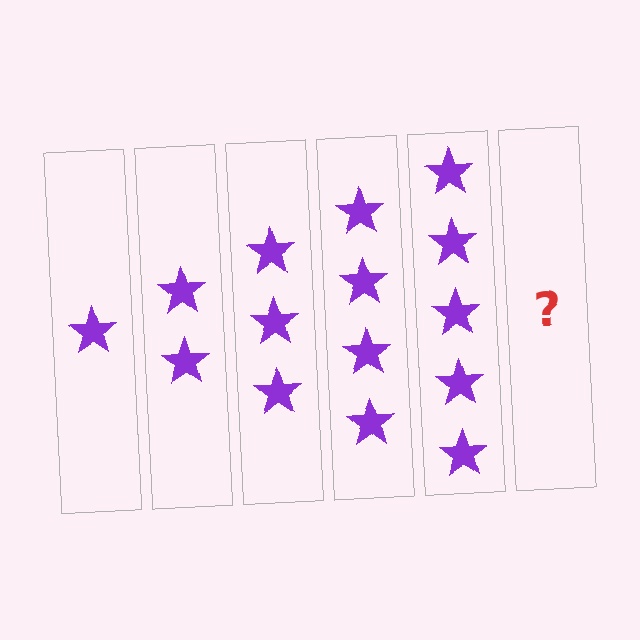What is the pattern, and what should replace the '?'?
The pattern is that each step adds one more star. The '?' should be 6 stars.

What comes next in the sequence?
The next element should be 6 stars.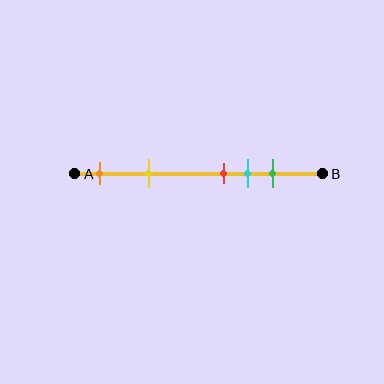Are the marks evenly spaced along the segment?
No, the marks are not evenly spaced.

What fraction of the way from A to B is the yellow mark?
The yellow mark is approximately 30% (0.3) of the way from A to B.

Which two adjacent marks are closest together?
The red and cyan marks are the closest adjacent pair.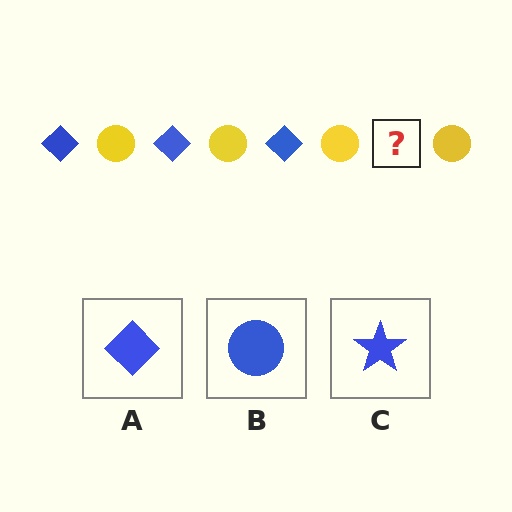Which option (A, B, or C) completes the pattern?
A.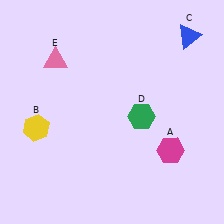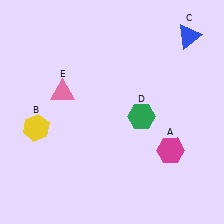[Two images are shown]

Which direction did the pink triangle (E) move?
The pink triangle (E) moved down.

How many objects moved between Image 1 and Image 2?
1 object moved between the two images.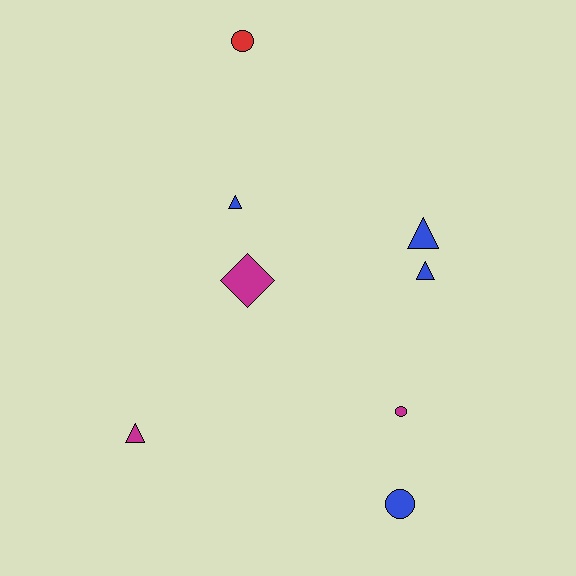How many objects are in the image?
There are 8 objects.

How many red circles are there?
There is 1 red circle.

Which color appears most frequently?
Blue, with 4 objects.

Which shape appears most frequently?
Triangle, with 4 objects.